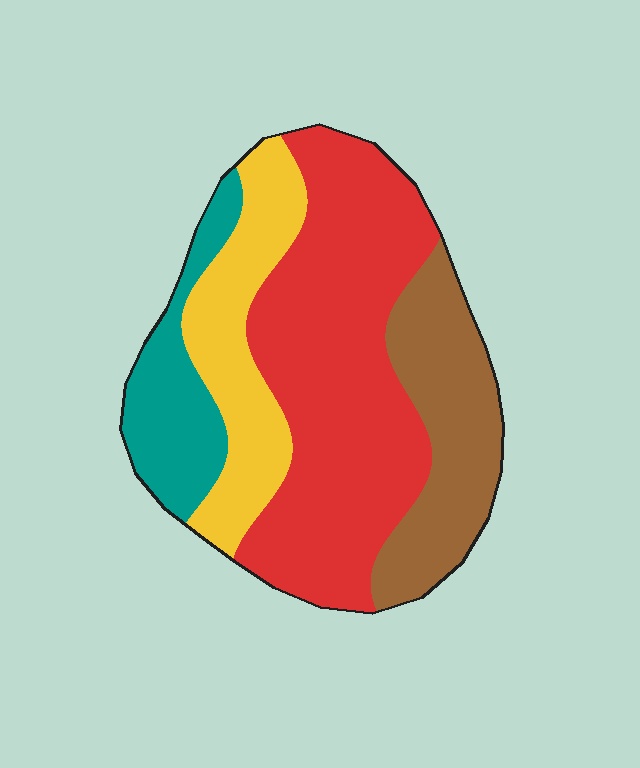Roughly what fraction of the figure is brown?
Brown covers around 20% of the figure.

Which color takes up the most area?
Red, at roughly 45%.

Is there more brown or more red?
Red.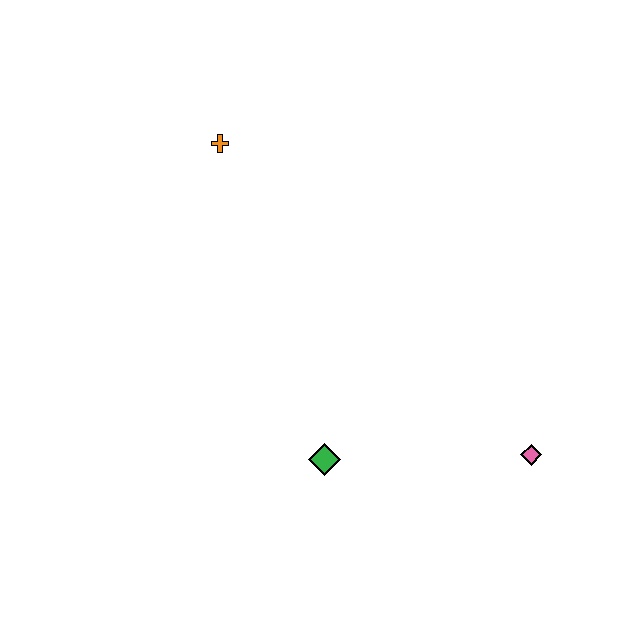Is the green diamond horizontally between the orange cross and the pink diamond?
Yes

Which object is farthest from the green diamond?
The orange cross is farthest from the green diamond.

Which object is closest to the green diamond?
The pink diamond is closest to the green diamond.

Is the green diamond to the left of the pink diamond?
Yes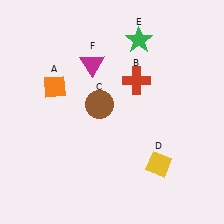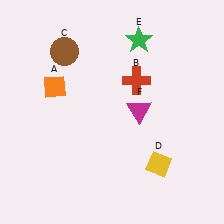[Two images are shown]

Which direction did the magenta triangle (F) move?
The magenta triangle (F) moved right.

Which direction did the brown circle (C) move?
The brown circle (C) moved up.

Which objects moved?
The objects that moved are: the brown circle (C), the magenta triangle (F).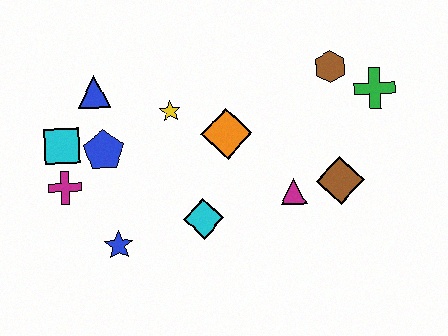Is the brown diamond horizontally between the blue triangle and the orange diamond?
No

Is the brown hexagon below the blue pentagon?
No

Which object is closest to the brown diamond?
The magenta triangle is closest to the brown diamond.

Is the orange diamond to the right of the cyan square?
Yes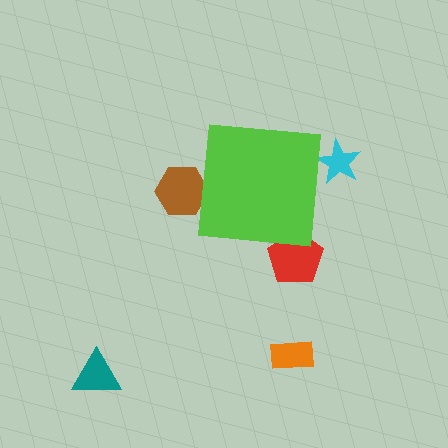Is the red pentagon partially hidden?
Yes, the red pentagon is partially hidden behind the lime square.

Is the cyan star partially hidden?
Yes, the cyan star is partially hidden behind the lime square.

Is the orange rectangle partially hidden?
No, the orange rectangle is fully visible.